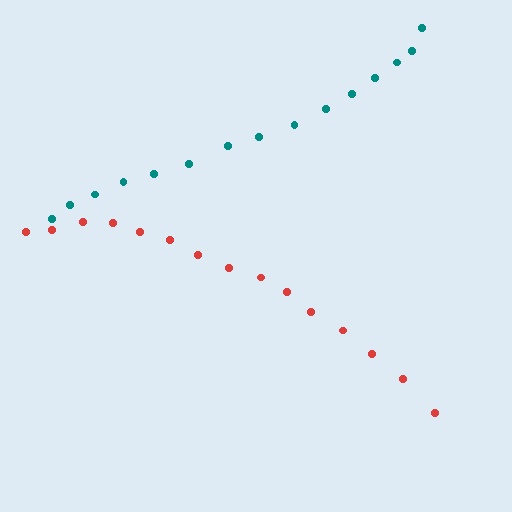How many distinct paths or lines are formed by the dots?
There are 2 distinct paths.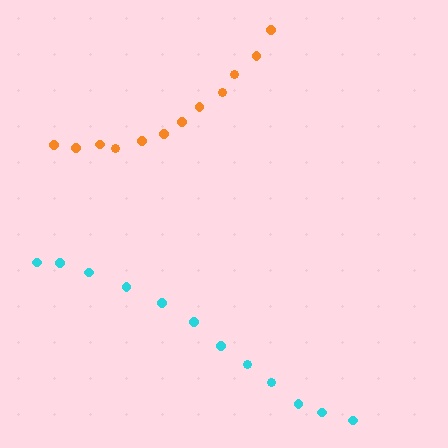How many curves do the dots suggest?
There are 2 distinct paths.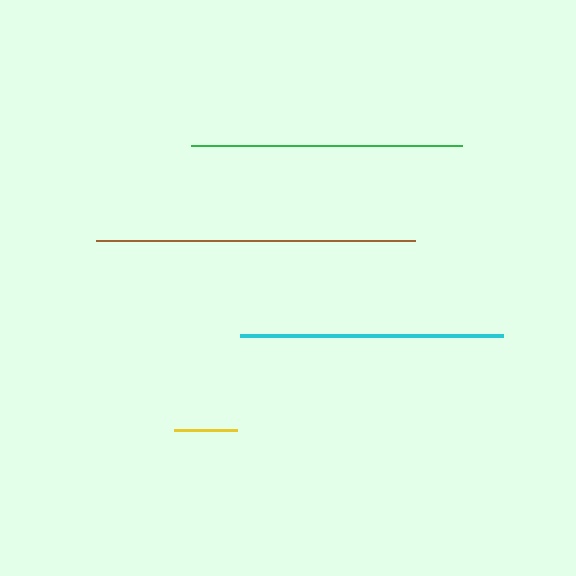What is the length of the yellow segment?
The yellow segment is approximately 63 pixels long.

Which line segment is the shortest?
The yellow line is the shortest at approximately 63 pixels.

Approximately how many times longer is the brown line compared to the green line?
The brown line is approximately 1.2 times the length of the green line.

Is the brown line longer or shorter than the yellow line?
The brown line is longer than the yellow line.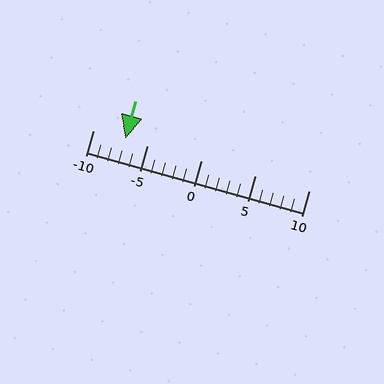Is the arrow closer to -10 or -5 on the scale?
The arrow is closer to -5.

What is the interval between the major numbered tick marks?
The major tick marks are spaced 5 units apart.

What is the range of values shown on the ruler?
The ruler shows values from -10 to 10.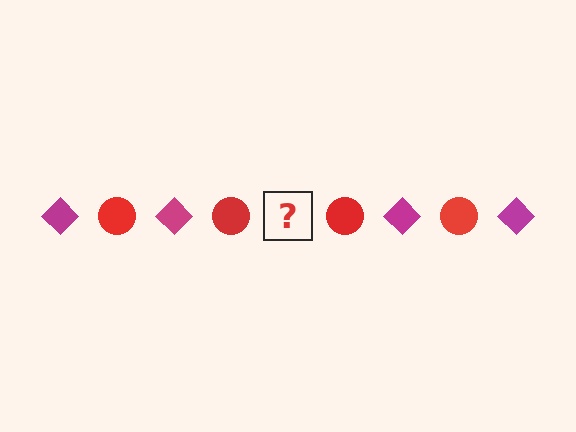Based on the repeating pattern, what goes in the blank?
The blank should be a magenta diamond.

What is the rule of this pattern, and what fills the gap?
The rule is that the pattern alternates between magenta diamond and red circle. The gap should be filled with a magenta diamond.